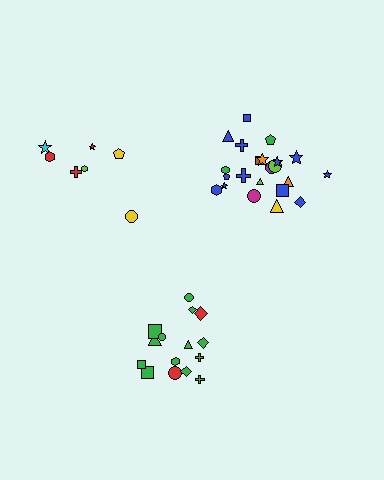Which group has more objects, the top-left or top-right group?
The top-right group.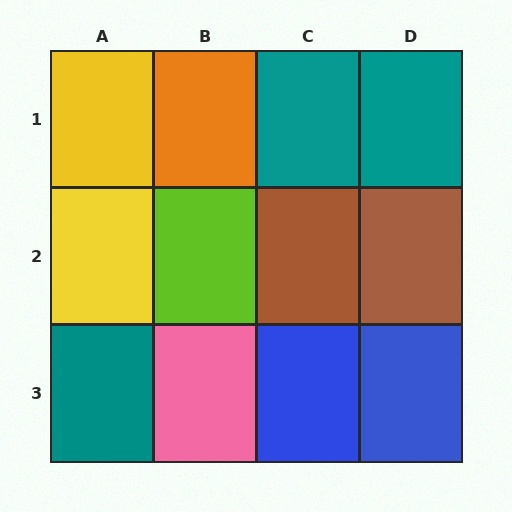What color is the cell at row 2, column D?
Brown.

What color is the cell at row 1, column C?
Teal.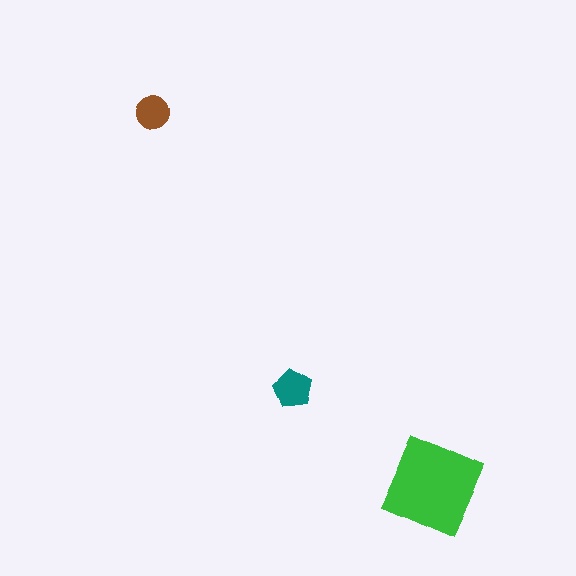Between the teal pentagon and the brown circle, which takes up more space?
The teal pentagon.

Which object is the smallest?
The brown circle.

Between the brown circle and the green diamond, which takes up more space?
The green diamond.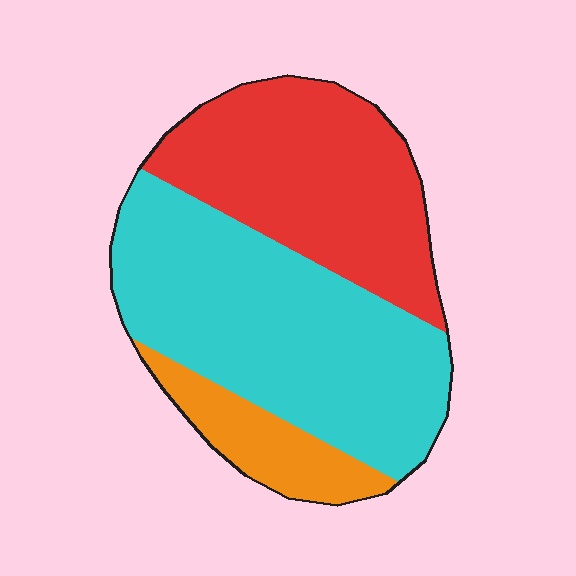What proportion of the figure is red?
Red takes up about three eighths (3/8) of the figure.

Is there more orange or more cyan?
Cyan.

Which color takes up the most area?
Cyan, at roughly 50%.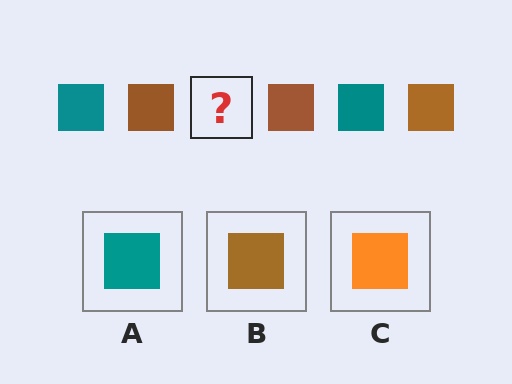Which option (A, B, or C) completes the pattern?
A.